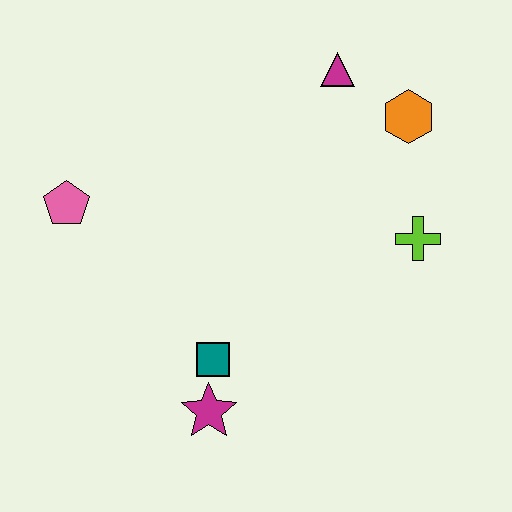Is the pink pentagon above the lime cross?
Yes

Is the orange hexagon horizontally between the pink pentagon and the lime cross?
Yes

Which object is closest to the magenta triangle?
The orange hexagon is closest to the magenta triangle.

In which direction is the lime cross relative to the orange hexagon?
The lime cross is below the orange hexagon.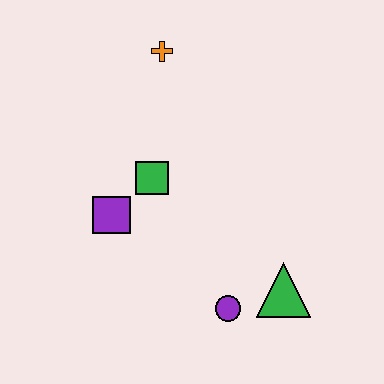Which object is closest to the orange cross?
The green square is closest to the orange cross.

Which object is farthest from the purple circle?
The orange cross is farthest from the purple circle.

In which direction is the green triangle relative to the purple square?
The green triangle is to the right of the purple square.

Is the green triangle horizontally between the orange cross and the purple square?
No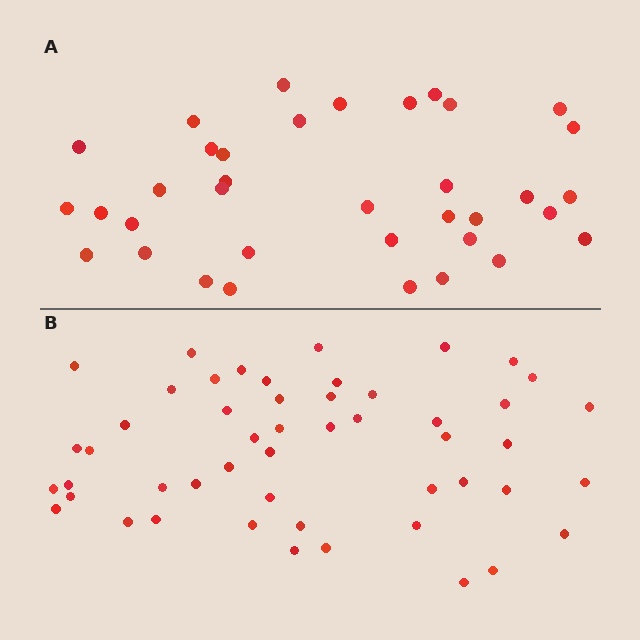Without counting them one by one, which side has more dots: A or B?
Region B (the bottom region) has more dots.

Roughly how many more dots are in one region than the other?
Region B has approximately 15 more dots than region A.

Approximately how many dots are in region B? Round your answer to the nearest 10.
About 50 dots.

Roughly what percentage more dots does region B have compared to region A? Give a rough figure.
About 40% more.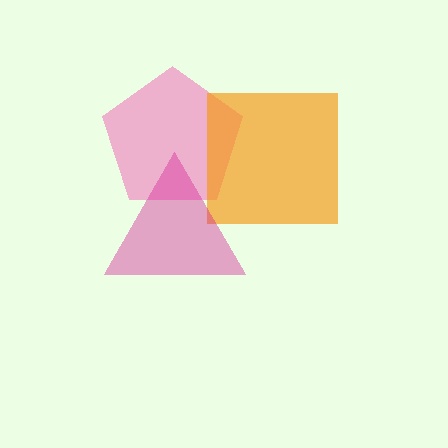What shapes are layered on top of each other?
The layered shapes are: a pink pentagon, an orange square, a magenta triangle.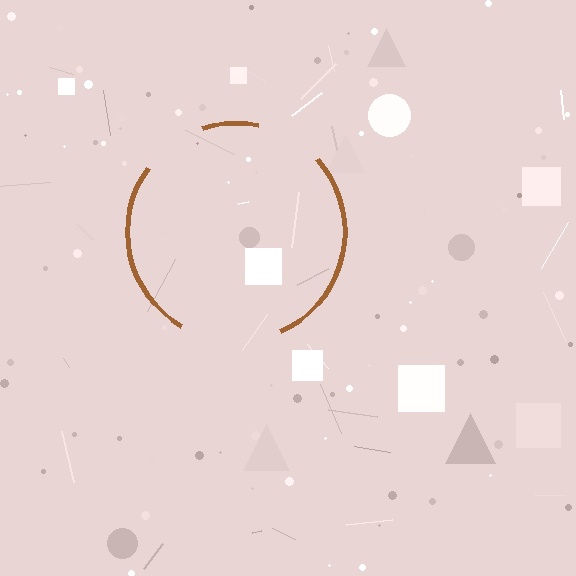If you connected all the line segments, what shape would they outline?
They would outline a circle.